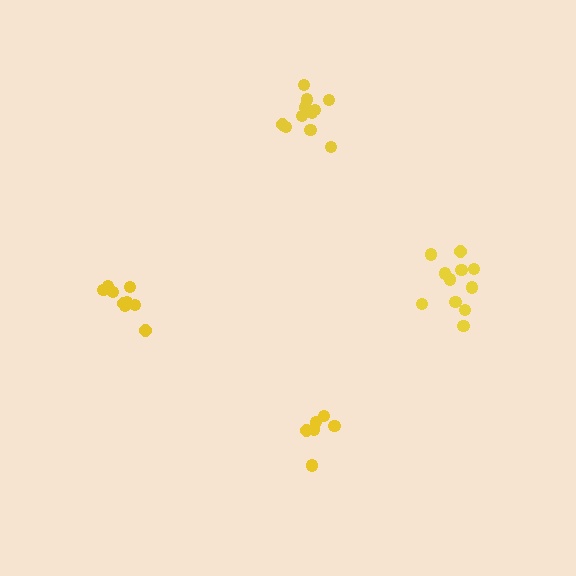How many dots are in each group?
Group 1: 11 dots, Group 2: 9 dots, Group 3: 6 dots, Group 4: 11 dots (37 total).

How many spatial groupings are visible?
There are 4 spatial groupings.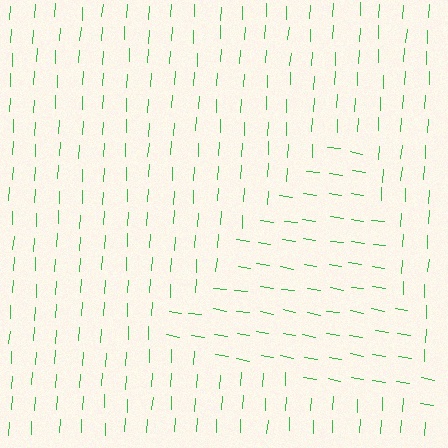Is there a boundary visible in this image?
Yes, there is a texture boundary formed by a change in line orientation.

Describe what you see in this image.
The image is filled with small green line segments. A triangle region in the image has lines oriented differently from the surrounding lines, creating a visible texture boundary.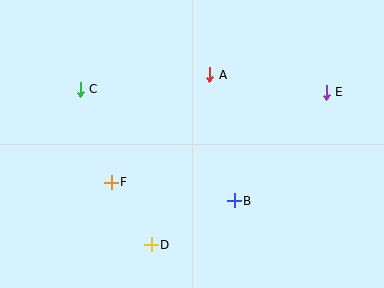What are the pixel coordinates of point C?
Point C is at (80, 89).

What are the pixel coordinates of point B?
Point B is at (234, 201).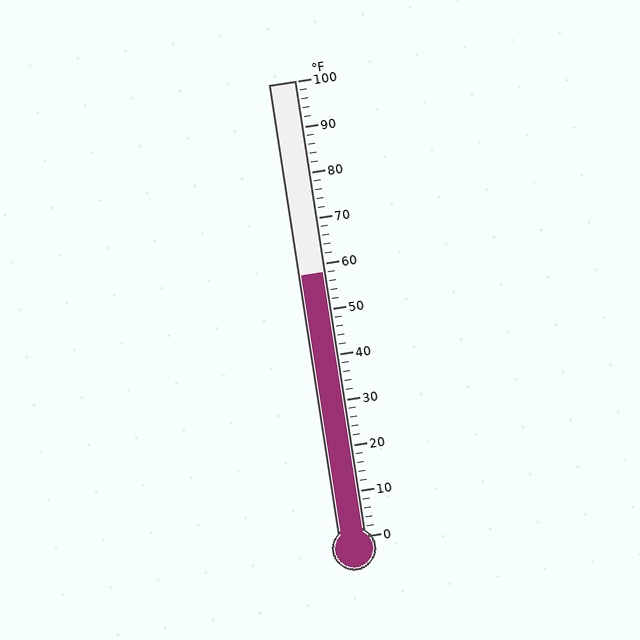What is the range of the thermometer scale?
The thermometer scale ranges from 0°F to 100°F.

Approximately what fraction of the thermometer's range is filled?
The thermometer is filled to approximately 60% of its range.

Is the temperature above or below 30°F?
The temperature is above 30°F.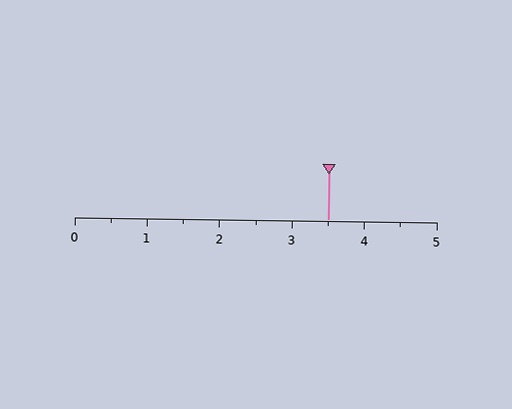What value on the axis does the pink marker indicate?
The marker indicates approximately 3.5.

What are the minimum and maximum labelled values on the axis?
The axis runs from 0 to 5.